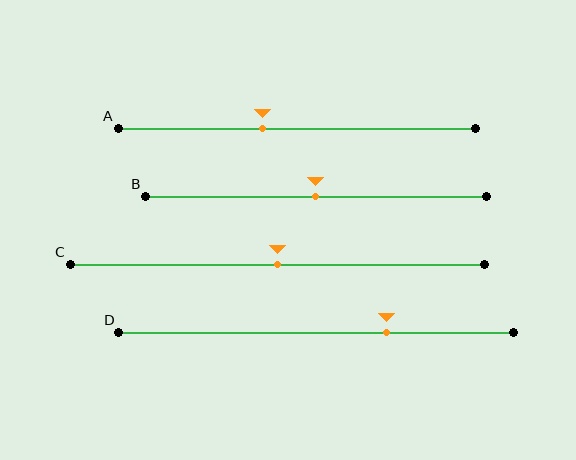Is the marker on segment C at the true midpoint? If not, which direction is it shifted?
Yes, the marker on segment C is at the true midpoint.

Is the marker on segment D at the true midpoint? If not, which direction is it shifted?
No, the marker on segment D is shifted to the right by about 18% of the segment length.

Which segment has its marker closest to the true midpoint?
Segment B has its marker closest to the true midpoint.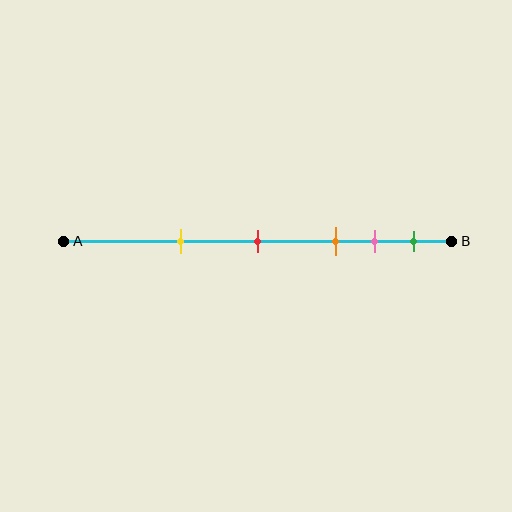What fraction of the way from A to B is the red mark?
The red mark is approximately 50% (0.5) of the way from A to B.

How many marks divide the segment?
There are 5 marks dividing the segment.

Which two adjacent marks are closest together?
The pink and green marks are the closest adjacent pair.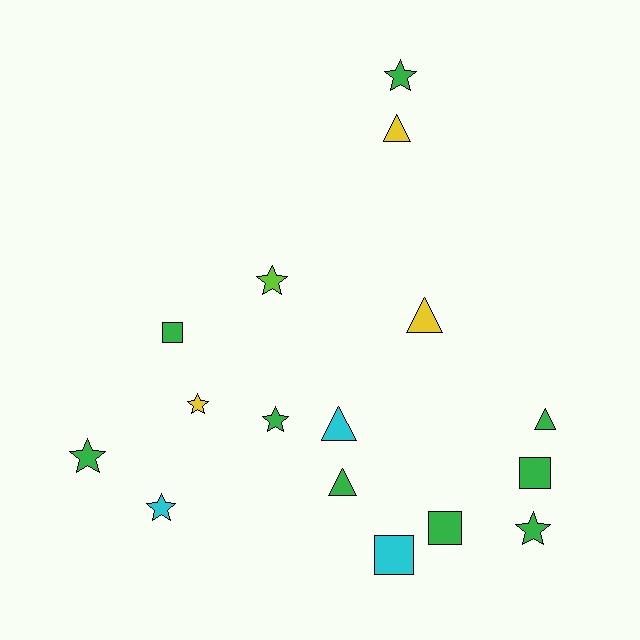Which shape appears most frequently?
Star, with 7 objects.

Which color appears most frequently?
Green, with 9 objects.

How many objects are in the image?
There are 16 objects.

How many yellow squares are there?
There are no yellow squares.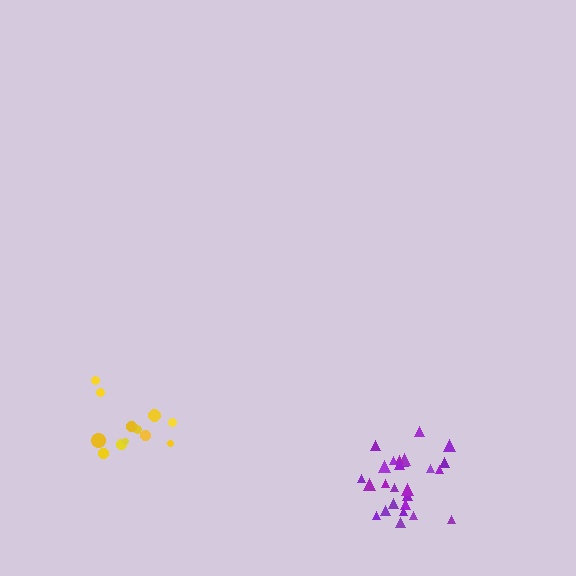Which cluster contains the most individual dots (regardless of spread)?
Purple (26).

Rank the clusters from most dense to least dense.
purple, yellow.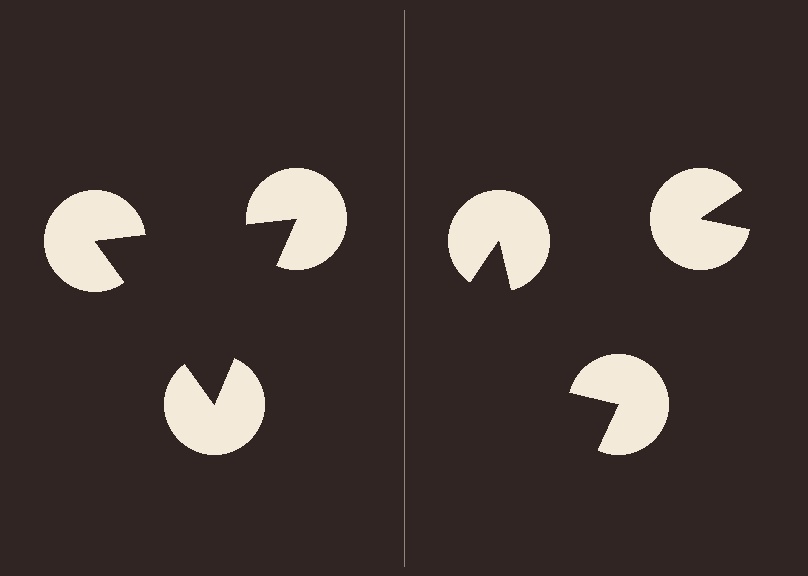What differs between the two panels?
The pac-man discs are positioned identically on both sides; only the wedge orientations differ. On the left they align to a triangle; on the right they are misaligned.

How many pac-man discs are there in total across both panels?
6 — 3 on each side.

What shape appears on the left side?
An illusory triangle.